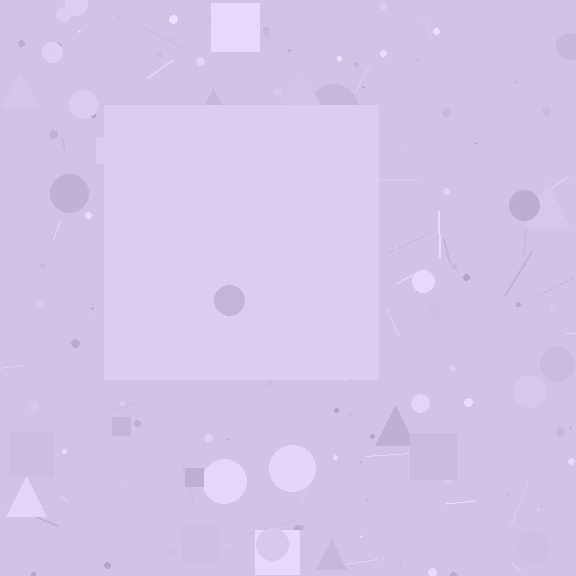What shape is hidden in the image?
A square is hidden in the image.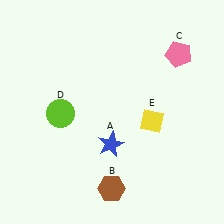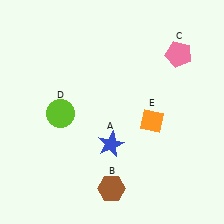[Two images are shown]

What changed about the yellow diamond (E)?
In Image 1, E is yellow. In Image 2, it changed to orange.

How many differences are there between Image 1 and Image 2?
There is 1 difference between the two images.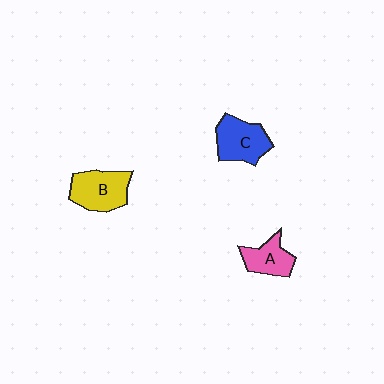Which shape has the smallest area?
Shape A (pink).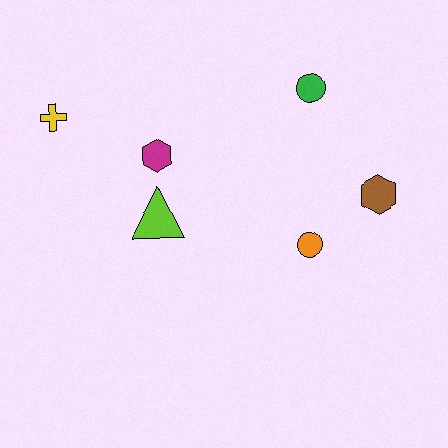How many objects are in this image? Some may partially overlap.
There are 6 objects.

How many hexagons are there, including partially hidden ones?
There are 2 hexagons.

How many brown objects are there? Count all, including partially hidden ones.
There is 1 brown object.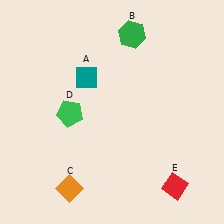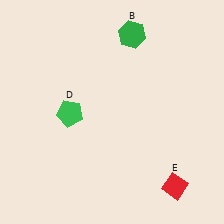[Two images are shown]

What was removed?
The orange diamond (C), the teal diamond (A) were removed in Image 2.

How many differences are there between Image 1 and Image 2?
There are 2 differences between the two images.